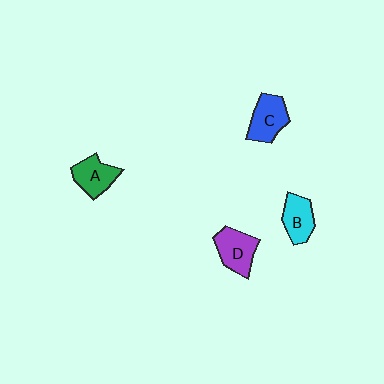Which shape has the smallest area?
Shape B (cyan).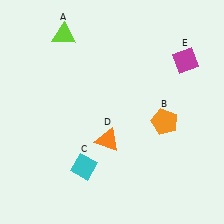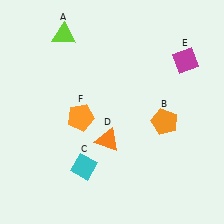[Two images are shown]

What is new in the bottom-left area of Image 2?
An orange pentagon (F) was added in the bottom-left area of Image 2.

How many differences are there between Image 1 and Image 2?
There is 1 difference between the two images.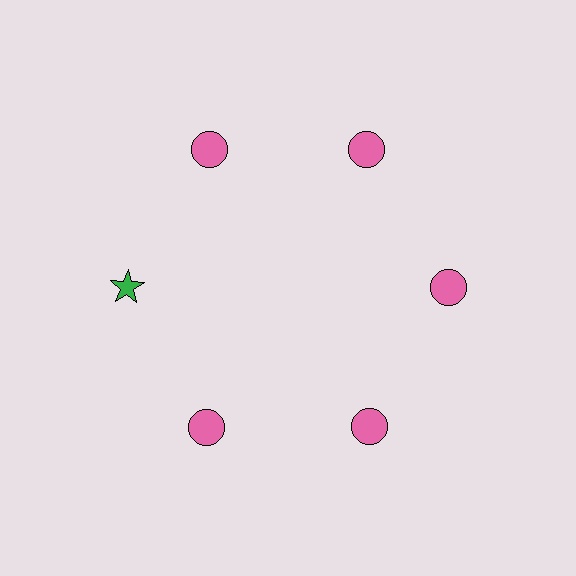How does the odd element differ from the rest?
It differs in both color (green instead of pink) and shape (star instead of circle).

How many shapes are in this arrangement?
There are 6 shapes arranged in a ring pattern.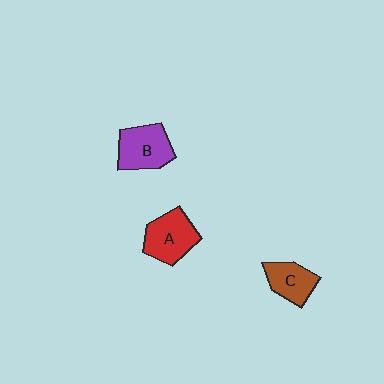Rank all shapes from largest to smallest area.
From largest to smallest: B (purple), A (red), C (brown).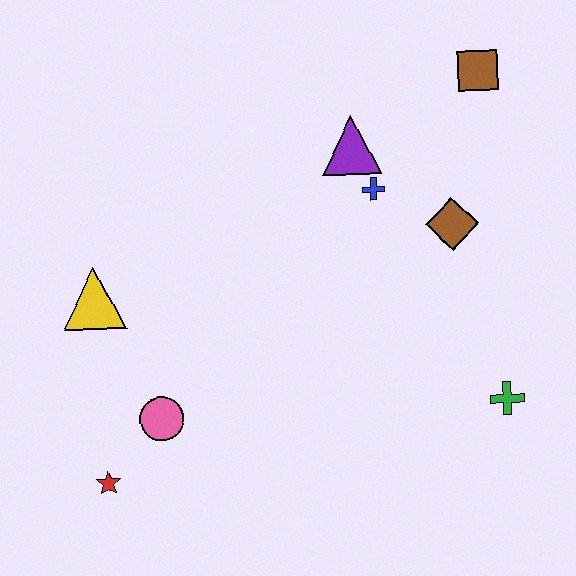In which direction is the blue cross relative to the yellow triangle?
The blue cross is to the right of the yellow triangle.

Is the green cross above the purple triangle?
No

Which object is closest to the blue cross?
The purple triangle is closest to the blue cross.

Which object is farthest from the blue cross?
The red star is farthest from the blue cross.